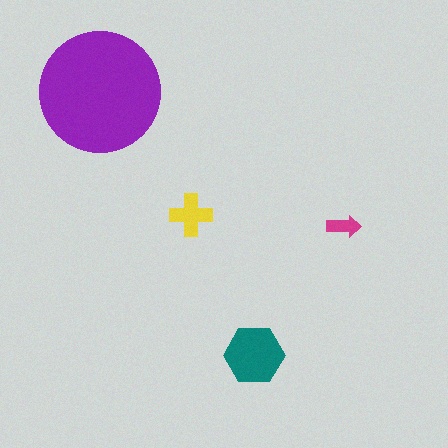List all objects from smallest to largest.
The magenta arrow, the yellow cross, the teal hexagon, the purple circle.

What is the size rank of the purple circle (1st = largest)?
1st.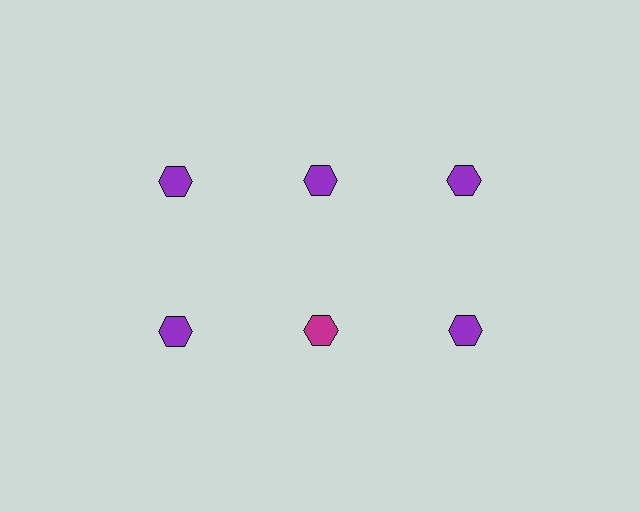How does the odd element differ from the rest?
It has a different color: magenta instead of purple.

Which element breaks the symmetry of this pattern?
The magenta hexagon in the second row, second from left column breaks the symmetry. All other shapes are purple hexagons.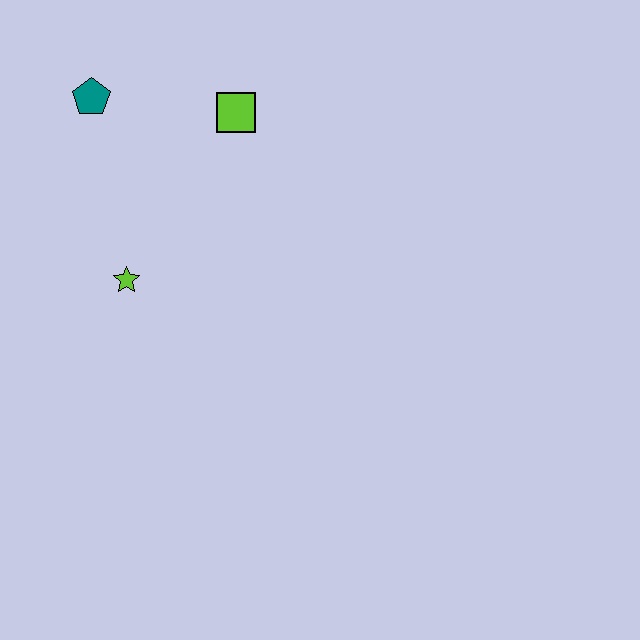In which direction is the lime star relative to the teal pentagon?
The lime star is below the teal pentagon.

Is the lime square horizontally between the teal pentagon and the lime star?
No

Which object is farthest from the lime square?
The lime star is farthest from the lime square.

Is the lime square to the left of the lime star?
No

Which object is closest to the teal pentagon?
The lime square is closest to the teal pentagon.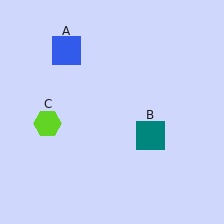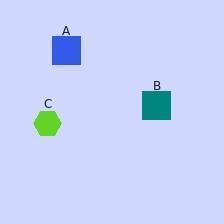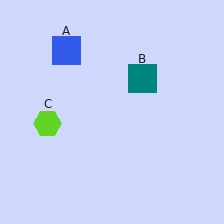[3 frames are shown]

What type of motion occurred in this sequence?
The teal square (object B) rotated counterclockwise around the center of the scene.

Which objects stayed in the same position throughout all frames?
Blue square (object A) and lime hexagon (object C) remained stationary.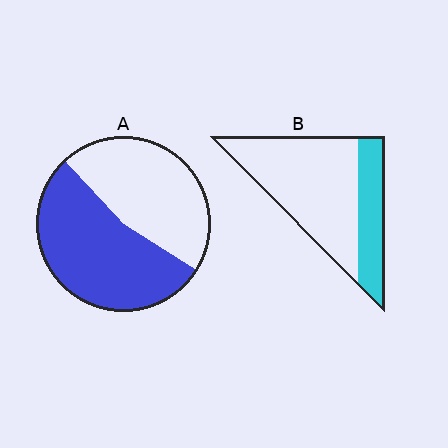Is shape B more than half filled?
No.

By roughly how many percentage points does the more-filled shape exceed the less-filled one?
By roughly 25 percentage points (A over B).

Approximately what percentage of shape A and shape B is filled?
A is approximately 55% and B is approximately 30%.